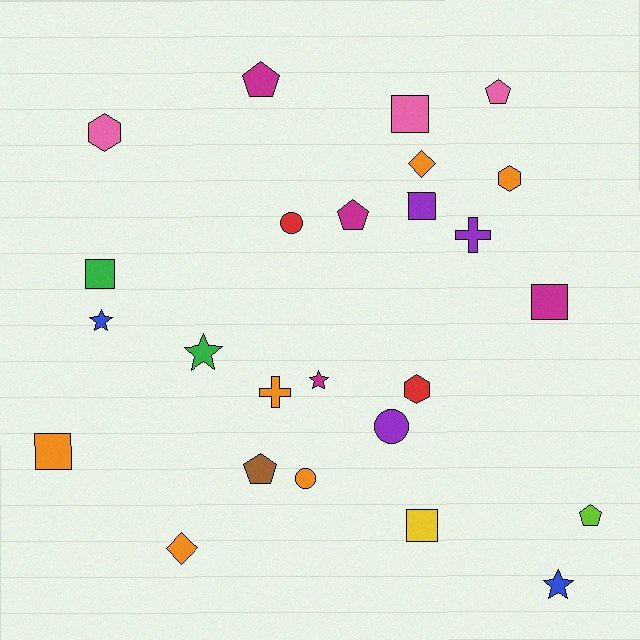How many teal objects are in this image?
There are no teal objects.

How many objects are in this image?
There are 25 objects.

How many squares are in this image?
There are 6 squares.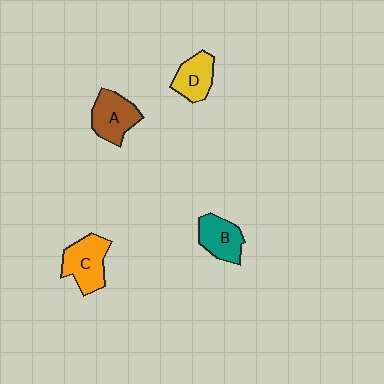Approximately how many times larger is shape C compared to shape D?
Approximately 1.3 times.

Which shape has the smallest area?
Shape D (yellow).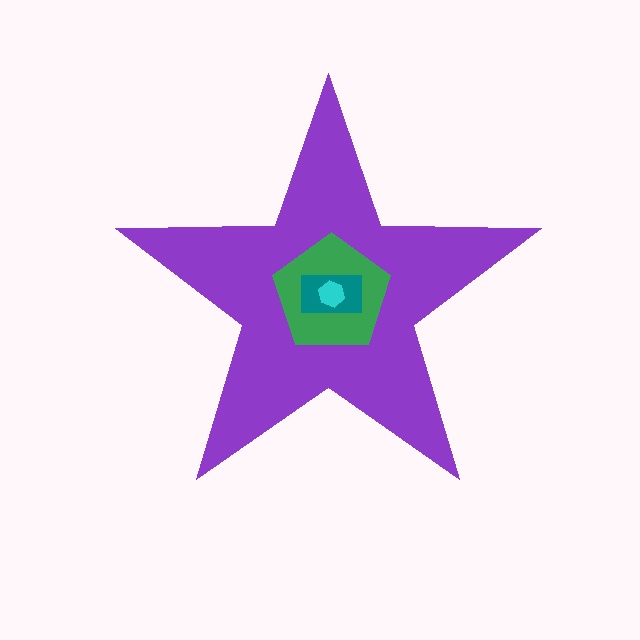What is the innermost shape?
The cyan hexagon.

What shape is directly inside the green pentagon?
The teal rectangle.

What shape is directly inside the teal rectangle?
The cyan hexagon.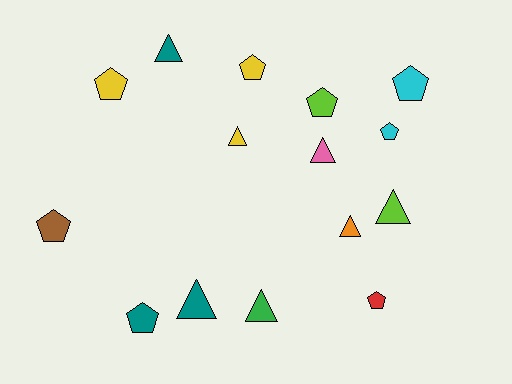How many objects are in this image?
There are 15 objects.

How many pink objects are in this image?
There is 1 pink object.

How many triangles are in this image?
There are 7 triangles.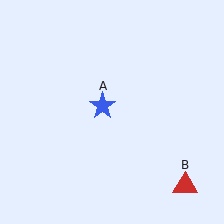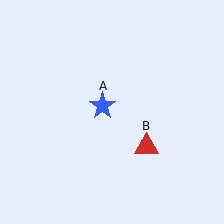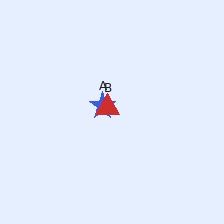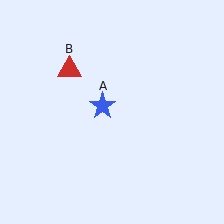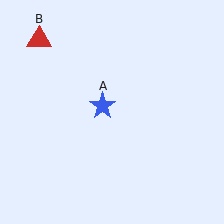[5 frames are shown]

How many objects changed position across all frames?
1 object changed position: red triangle (object B).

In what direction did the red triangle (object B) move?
The red triangle (object B) moved up and to the left.